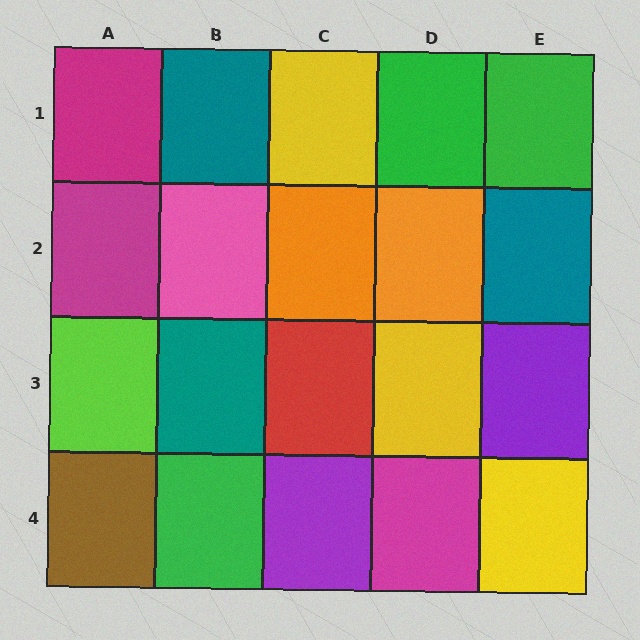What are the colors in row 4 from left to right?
Brown, green, purple, magenta, yellow.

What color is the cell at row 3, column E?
Purple.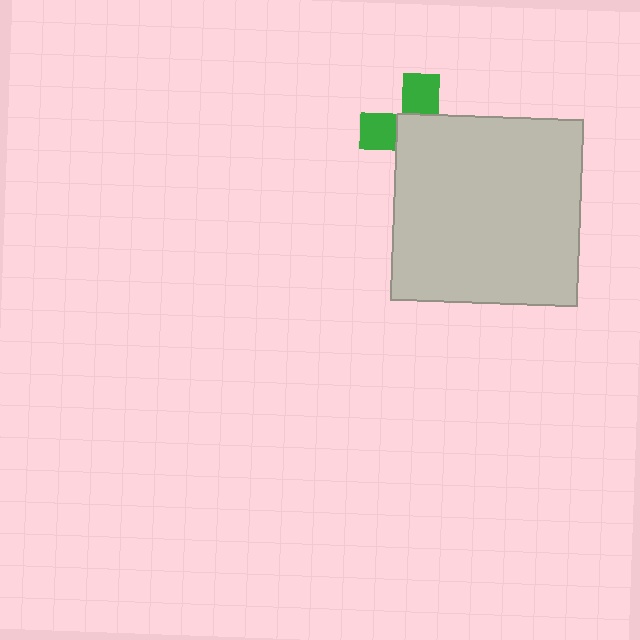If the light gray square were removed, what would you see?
You would see the complete green cross.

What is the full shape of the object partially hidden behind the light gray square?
The partially hidden object is a green cross.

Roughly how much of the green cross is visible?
A small part of it is visible (roughly 37%).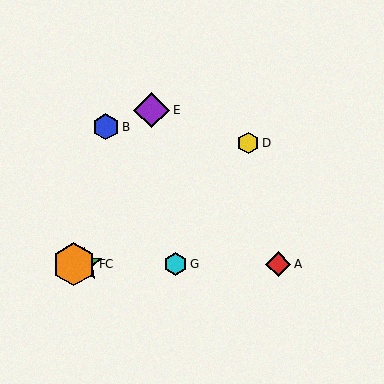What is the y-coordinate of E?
Object E is at y≈110.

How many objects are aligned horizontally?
4 objects (A, C, F, G) are aligned horizontally.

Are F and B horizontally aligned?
No, F is at y≈264 and B is at y≈127.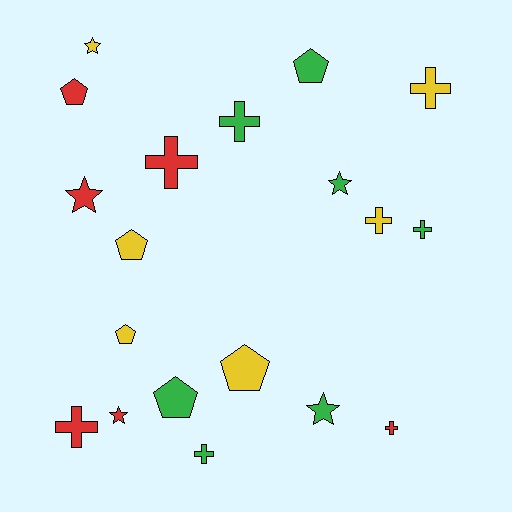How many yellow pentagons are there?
There are 3 yellow pentagons.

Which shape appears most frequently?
Cross, with 8 objects.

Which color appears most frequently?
Green, with 7 objects.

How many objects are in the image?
There are 19 objects.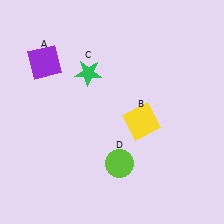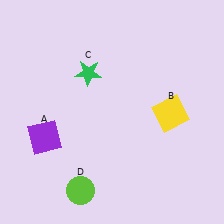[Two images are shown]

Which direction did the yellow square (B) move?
The yellow square (B) moved right.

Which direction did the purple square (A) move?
The purple square (A) moved down.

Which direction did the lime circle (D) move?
The lime circle (D) moved left.